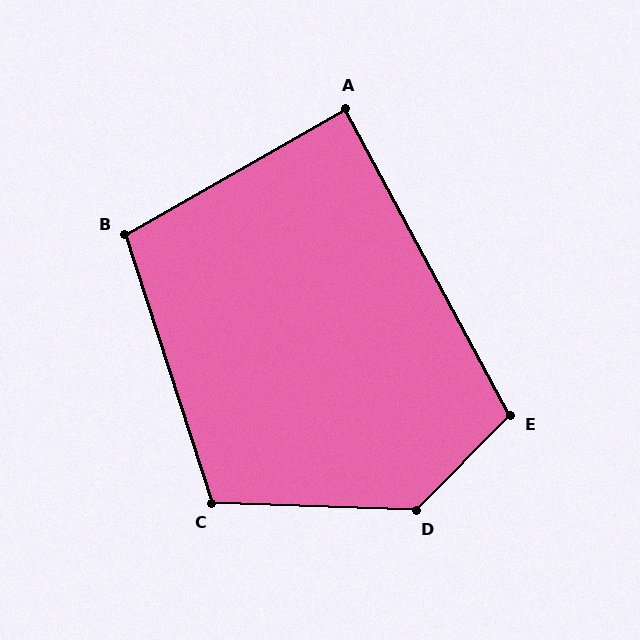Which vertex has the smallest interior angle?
A, at approximately 89 degrees.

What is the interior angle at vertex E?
Approximately 107 degrees (obtuse).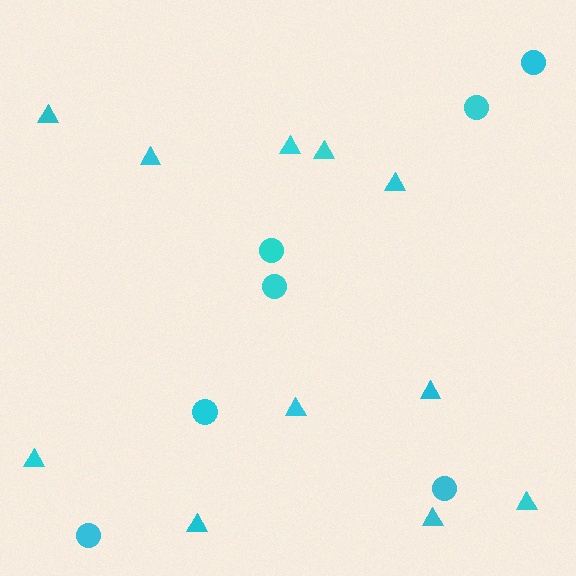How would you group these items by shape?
There are 2 groups: one group of triangles (11) and one group of circles (7).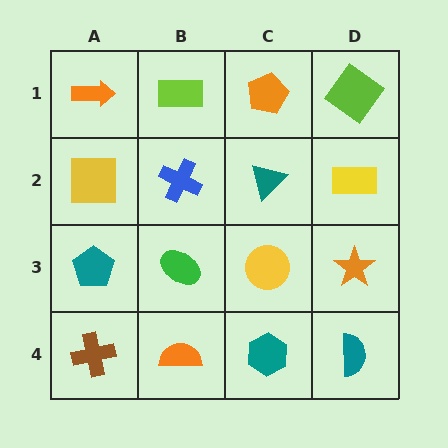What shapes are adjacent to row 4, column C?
A yellow circle (row 3, column C), an orange semicircle (row 4, column B), a teal semicircle (row 4, column D).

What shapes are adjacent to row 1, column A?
A yellow square (row 2, column A), a lime rectangle (row 1, column B).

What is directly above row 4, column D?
An orange star.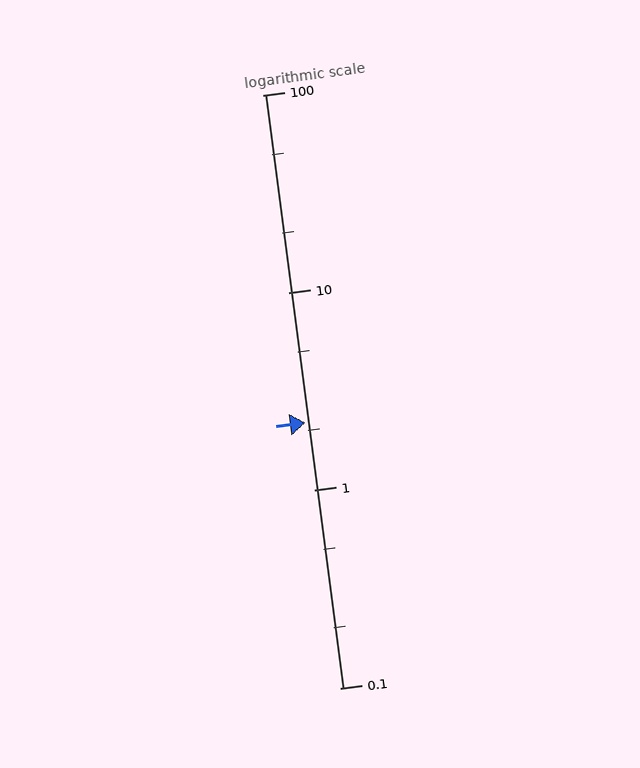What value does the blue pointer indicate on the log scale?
The pointer indicates approximately 2.2.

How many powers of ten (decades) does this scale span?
The scale spans 3 decades, from 0.1 to 100.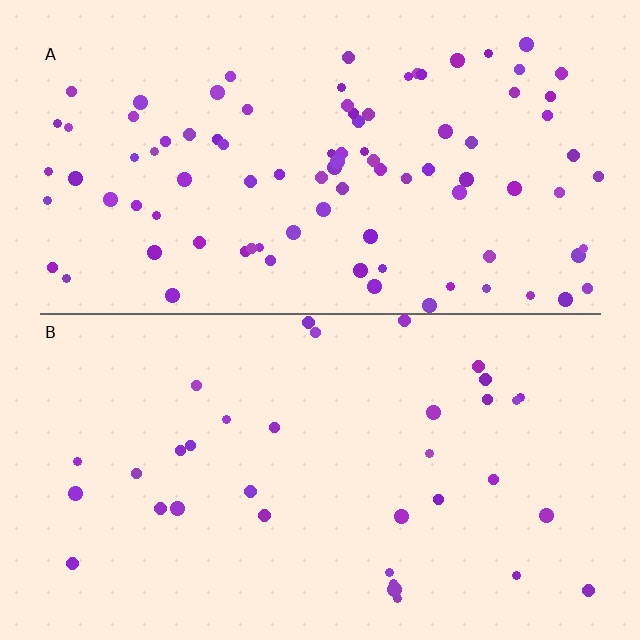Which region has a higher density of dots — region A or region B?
A (the top).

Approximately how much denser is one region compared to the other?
Approximately 2.6× — region A over region B.